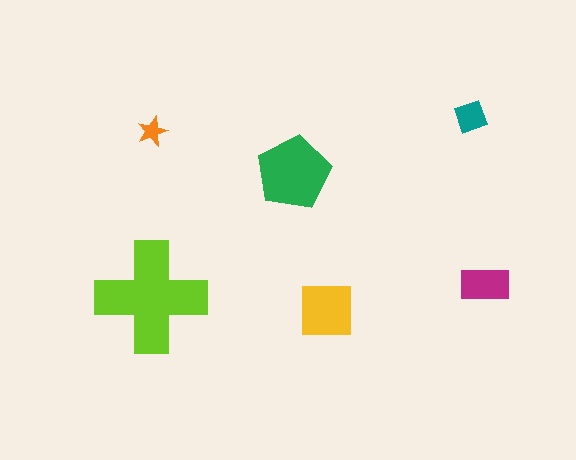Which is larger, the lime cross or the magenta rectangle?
The lime cross.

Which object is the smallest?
The orange star.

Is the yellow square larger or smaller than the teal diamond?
Larger.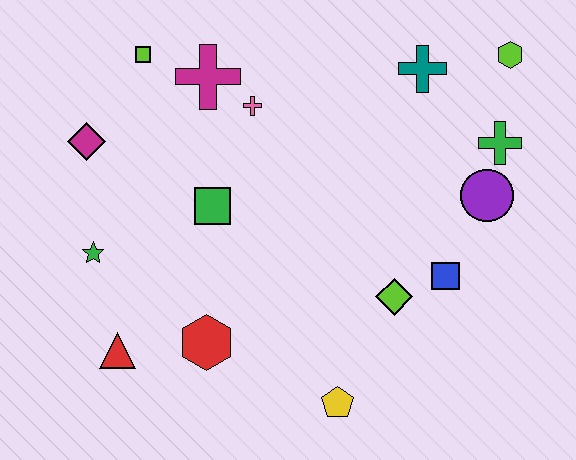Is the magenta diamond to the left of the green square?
Yes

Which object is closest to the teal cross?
The lime hexagon is closest to the teal cross.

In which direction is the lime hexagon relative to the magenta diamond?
The lime hexagon is to the right of the magenta diamond.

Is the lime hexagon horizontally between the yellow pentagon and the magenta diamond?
No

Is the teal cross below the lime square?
Yes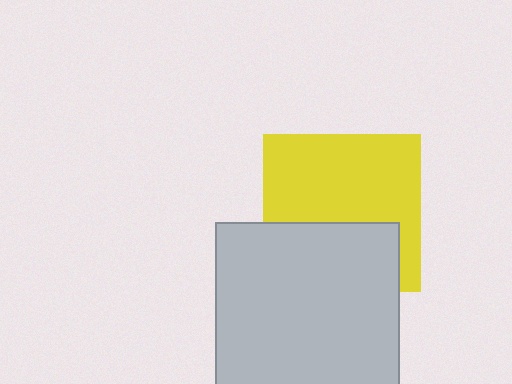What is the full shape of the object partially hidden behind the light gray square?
The partially hidden object is a yellow square.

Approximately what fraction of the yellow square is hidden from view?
Roughly 38% of the yellow square is hidden behind the light gray square.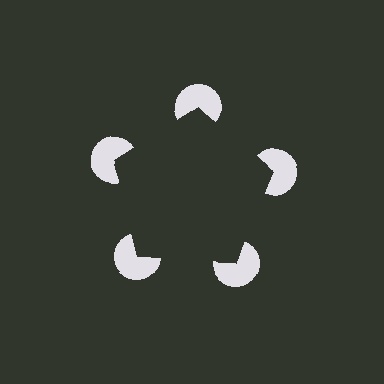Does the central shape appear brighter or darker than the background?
It typically appears slightly darker than the background, even though no actual brightness change is drawn.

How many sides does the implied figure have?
5 sides.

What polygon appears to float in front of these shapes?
An illusory pentagon — its edges are inferred from the aligned wedge cuts in the pac-man discs, not physically drawn.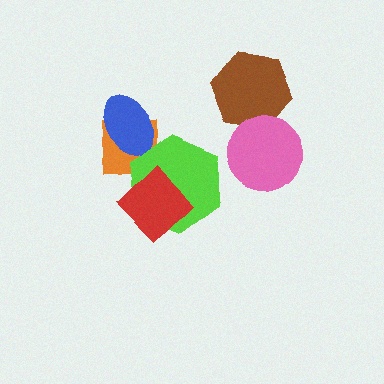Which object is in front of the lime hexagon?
The red diamond is in front of the lime hexagon.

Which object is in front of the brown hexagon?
The pink circle is in front of the brown hexagon.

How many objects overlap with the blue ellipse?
1 object overlaps with the blue ellipse.